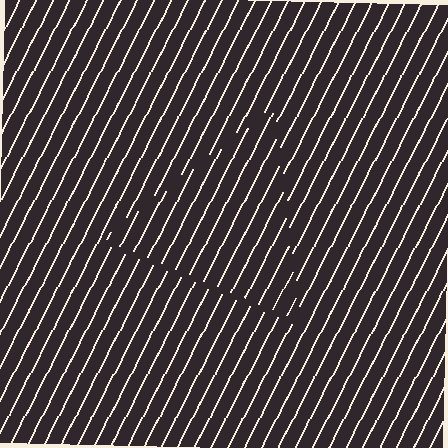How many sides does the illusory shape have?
3 sides — the line-ends trace a triangle.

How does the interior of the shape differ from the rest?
The interior of the shape contains the same grating, shifted by half a period — the contour is defined by the phase discontinuity where line-ends from the inner and outer gratings abut.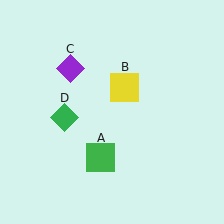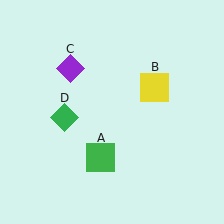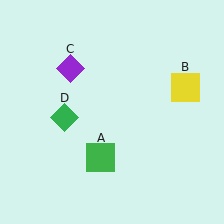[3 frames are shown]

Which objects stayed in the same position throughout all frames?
Green square (object A) and purple diamond (object C) and green diamond (object D) remained stationary.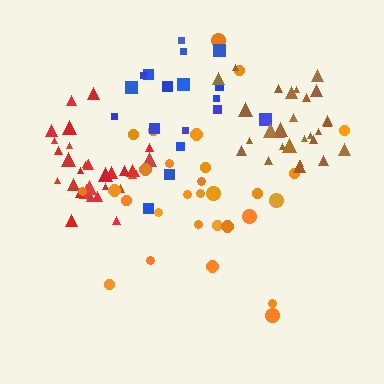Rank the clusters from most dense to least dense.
red, brown, blue, orange.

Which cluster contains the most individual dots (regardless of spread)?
Red (31).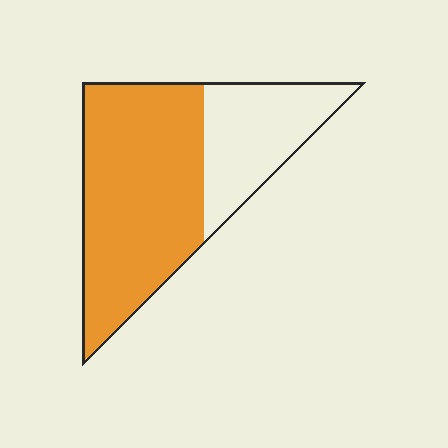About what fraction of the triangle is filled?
About two thirds (2/3).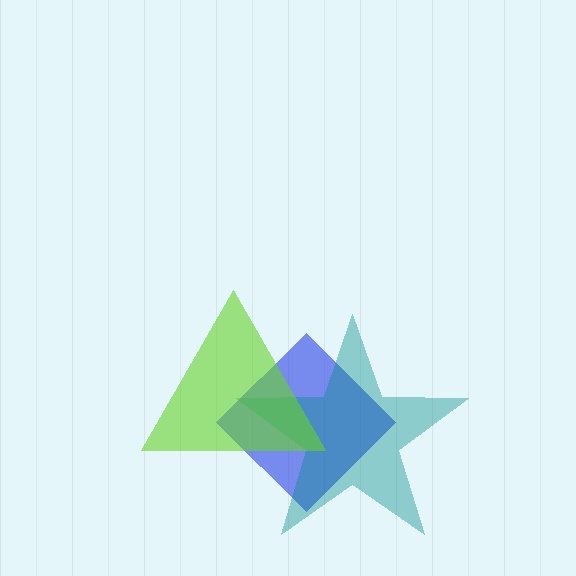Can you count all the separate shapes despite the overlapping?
Yes, there are 3 separate shapes.